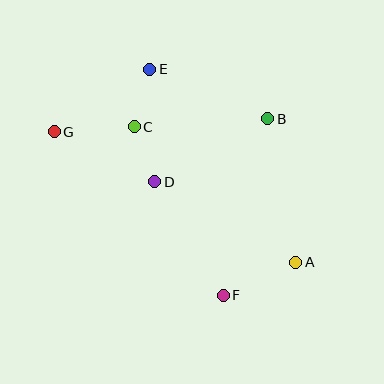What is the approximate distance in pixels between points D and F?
The distance between D and F is approximately 133 pixels.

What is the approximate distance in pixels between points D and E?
The distance between D and E is approximately 113 pixels.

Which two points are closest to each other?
Points C and D are closest to each other.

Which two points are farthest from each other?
Points A and G are farthest from each other.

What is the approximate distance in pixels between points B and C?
The distance between B and C is approximately 134 pixels.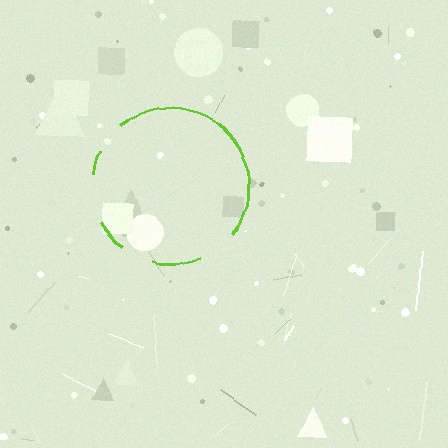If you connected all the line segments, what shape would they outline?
They would outline a circle.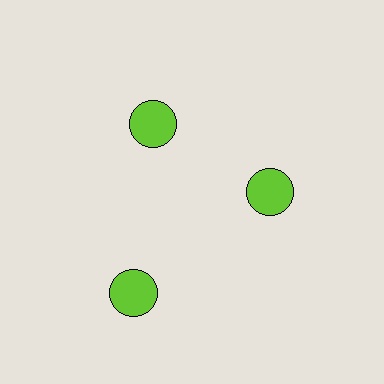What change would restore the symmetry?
The symmetry would be restored by moving it inward, back onto the ring so that all 3 circles sit at equal angles and equal distance from the center.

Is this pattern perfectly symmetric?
No. The 3 lime circles are arranged in a ring, but one element near the 7 o'clock position is pushed outward from the center, breaking the 3-fold rotational symmetry.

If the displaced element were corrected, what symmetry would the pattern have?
It would have 3-fold rotational symmetry — the pattern would map onto itself every 120 degrees.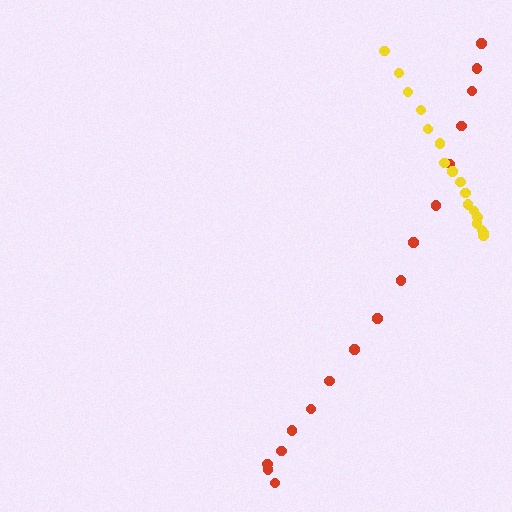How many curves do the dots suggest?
There are 2 distinct paths.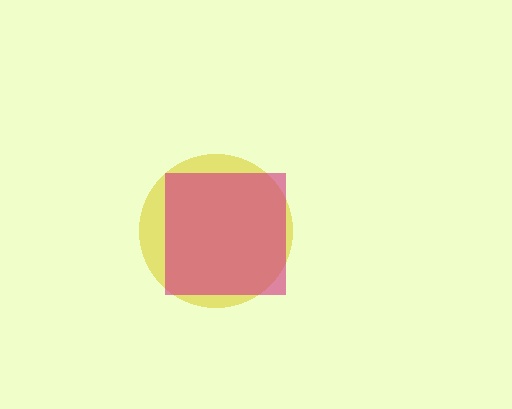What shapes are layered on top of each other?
The layered shapes are: a yellow circle, a magenta square.